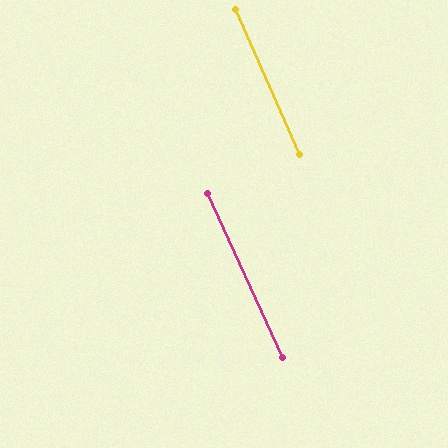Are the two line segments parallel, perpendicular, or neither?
Parallel — their directions differ by only 0.8°.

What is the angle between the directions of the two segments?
Approximately 1 degree.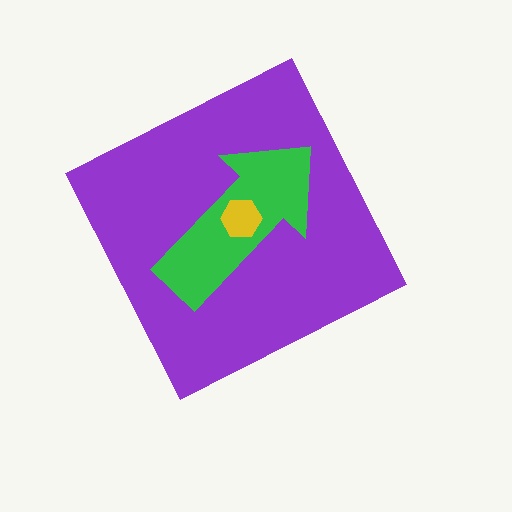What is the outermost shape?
The purple diamond.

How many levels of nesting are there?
3.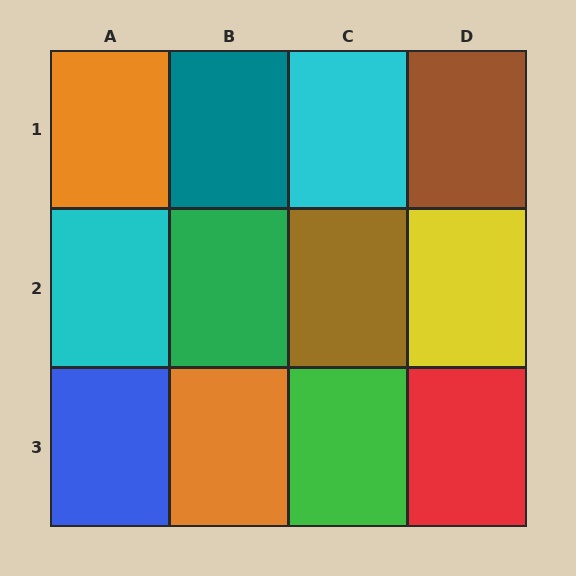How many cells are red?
1 cell is red.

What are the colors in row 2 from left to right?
Cyan, green, brown, yellow.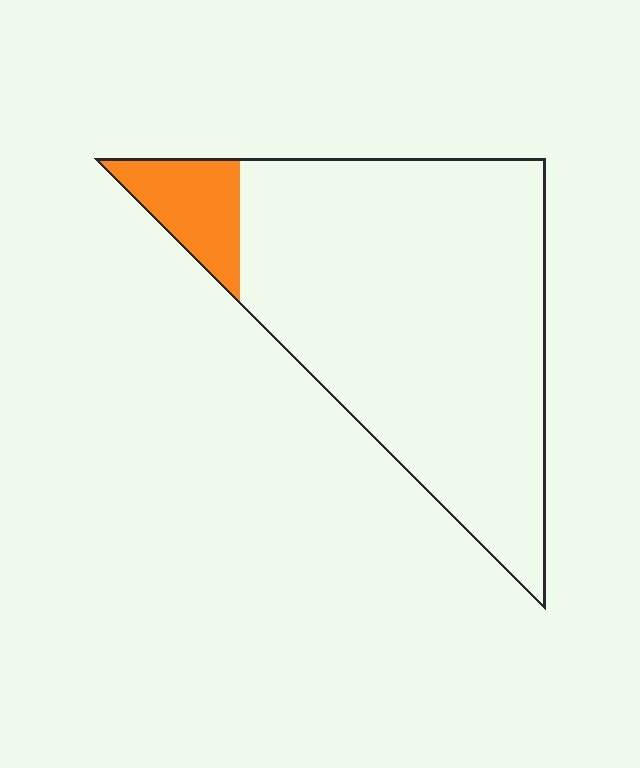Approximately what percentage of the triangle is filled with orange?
Approximately 10%.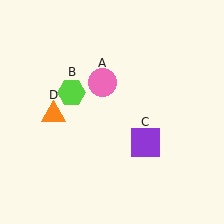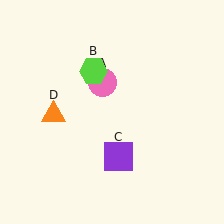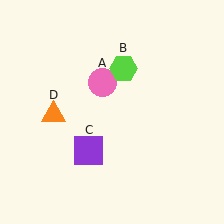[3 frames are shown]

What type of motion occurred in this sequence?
The lime hexagon (object B), purple square (object C) rotated clockwise around the center of the scene.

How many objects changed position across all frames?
2 objects changed position: lime hexagon (object B), purple square (object C).